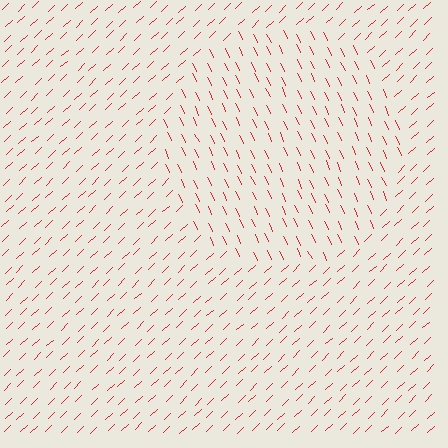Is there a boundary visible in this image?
Yes, there is a texture boundary formed by a change in line orientation.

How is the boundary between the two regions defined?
The boundary is defined purely by a change in line orientation (approximately 72 degrees difference). All lines are the same color and thickness.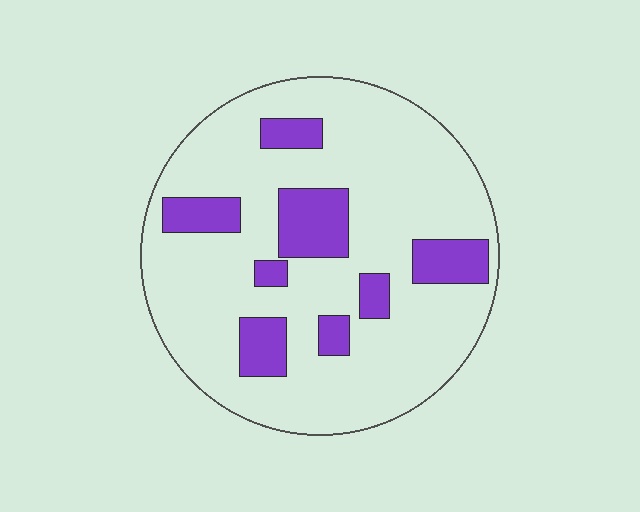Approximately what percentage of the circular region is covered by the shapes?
Approximately 20%.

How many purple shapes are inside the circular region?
8.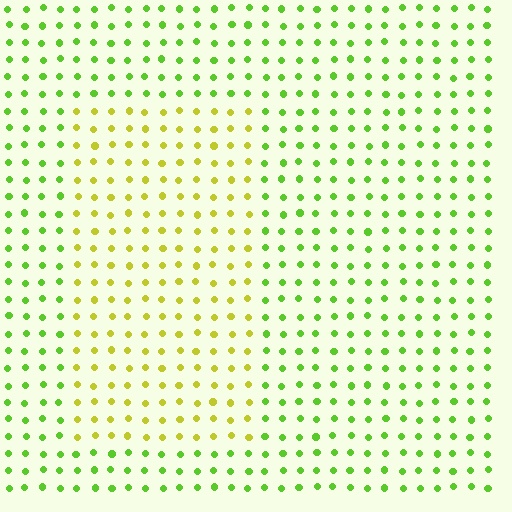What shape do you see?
I see a rectangle.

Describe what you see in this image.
The image is filled with small lime elements in a uniform arrangement. A rectangle-shaped region is visible where the elements are tinted to a slightly different hue, forming a subtle color boundary.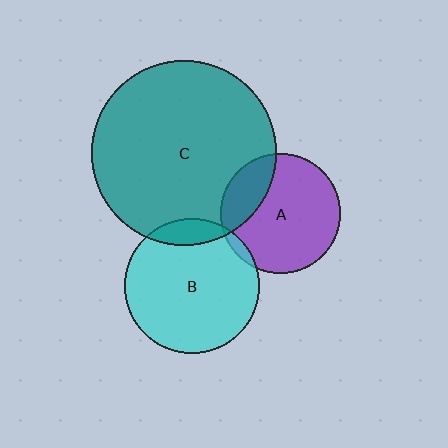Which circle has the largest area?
Circle C (teal).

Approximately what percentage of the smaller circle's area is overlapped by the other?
Approximately 5%.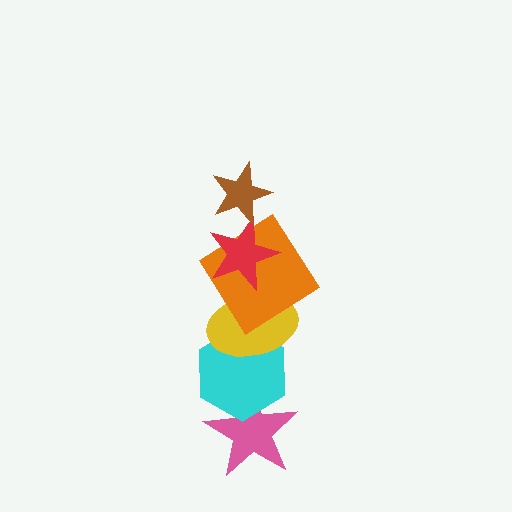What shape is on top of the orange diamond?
The red star is on top of the orange diamond.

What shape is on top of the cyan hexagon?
The yellow ellipse is on top of the cyan hexagon.